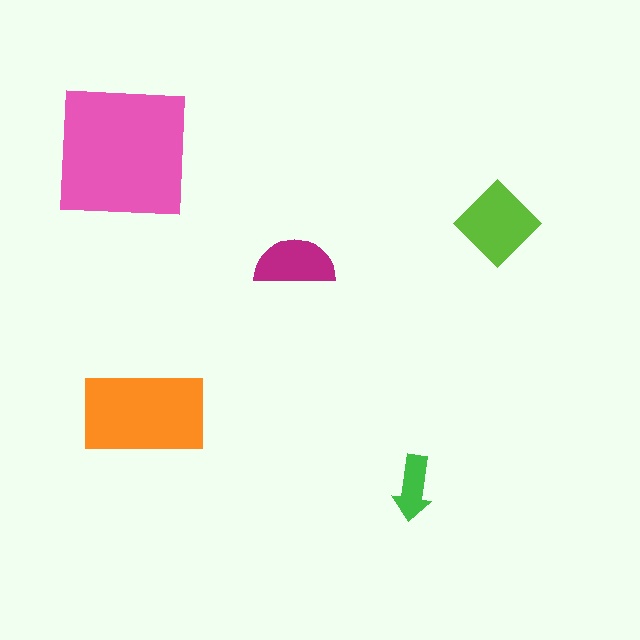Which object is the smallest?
The green arrow.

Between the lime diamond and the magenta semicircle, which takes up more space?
The lime diamond.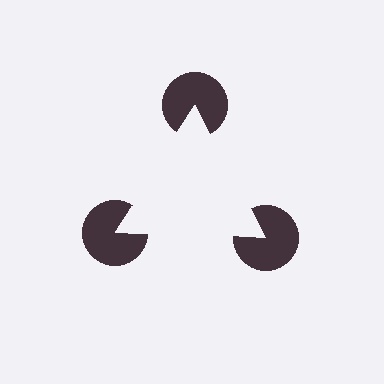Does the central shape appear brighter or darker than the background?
It typically appears slightly brighter than the background, even though no actual brightness change is drawn.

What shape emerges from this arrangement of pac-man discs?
An illusory triangle — its edges are inferred from the aligned wedge cuts in the pac-man discs, not physically drawn.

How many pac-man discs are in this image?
There are 3 — one at each vertex of the illusory triangle.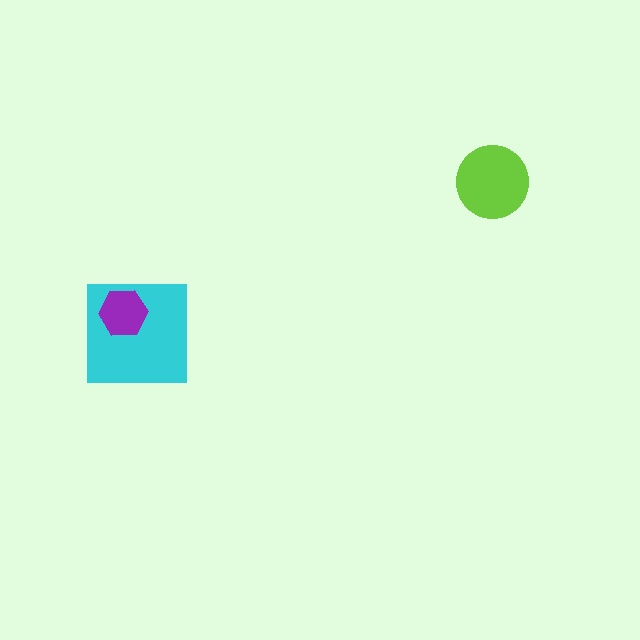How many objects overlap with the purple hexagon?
1 object overlaps with the purple hexagon.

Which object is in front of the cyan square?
The purple hexagon is in front of the cyan square.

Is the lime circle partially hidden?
No, no other shape covers it.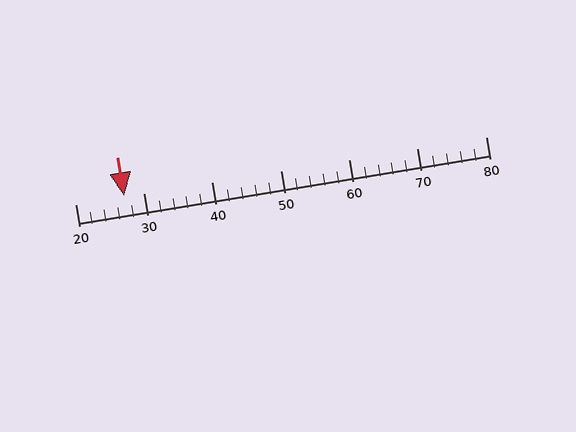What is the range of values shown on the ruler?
The ruler shows values from 20 to 80.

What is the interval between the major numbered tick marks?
The major tick marks are spaced 10 units apart.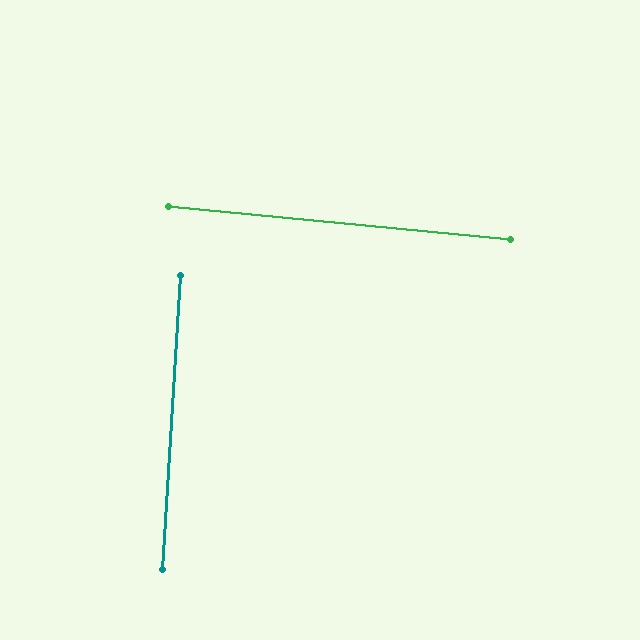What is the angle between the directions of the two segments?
Approximately 88 degrees.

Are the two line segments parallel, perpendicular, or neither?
Perpendicular — they meet at approximately 88°.